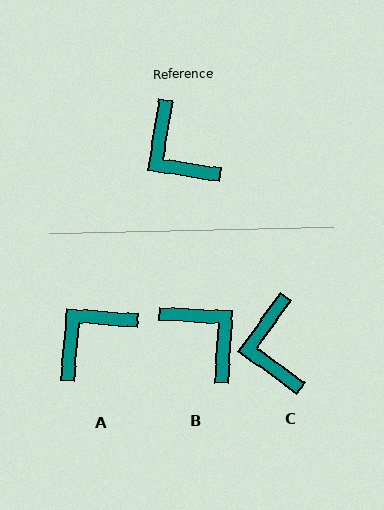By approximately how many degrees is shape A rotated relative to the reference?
Approximately 86 degrees clockwise.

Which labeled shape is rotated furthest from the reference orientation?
B, about 174 degrees away.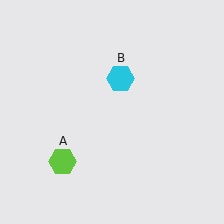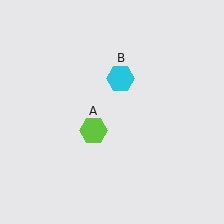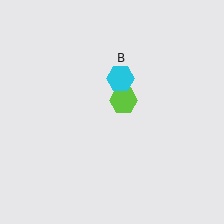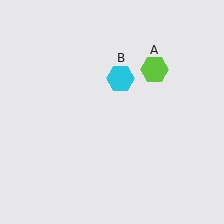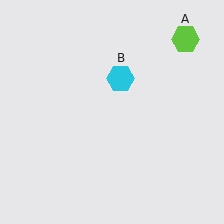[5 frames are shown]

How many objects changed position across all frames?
1 object changed position: lime hexagon (object A).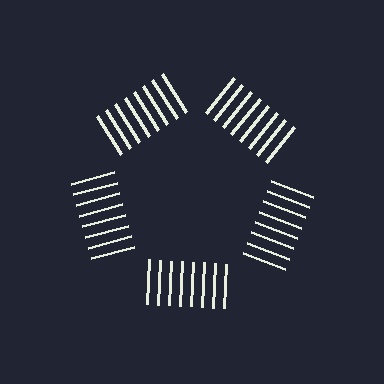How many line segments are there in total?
40 — 8 along each of the 5 edges.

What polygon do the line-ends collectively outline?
An illusory pentagon — the line segments terminate on its edges but no continuous stroke is drawn.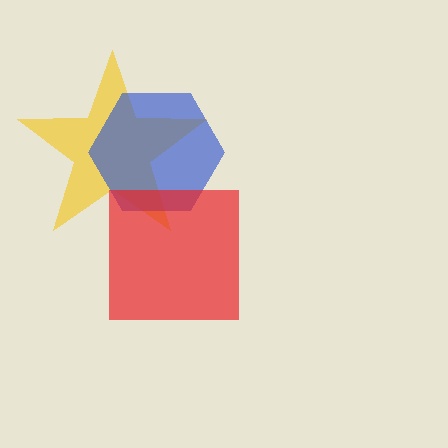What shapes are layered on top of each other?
The layered shapes are: a yellow star, a blue hexagon, a red square.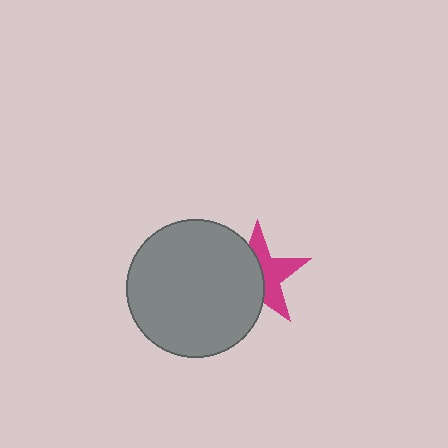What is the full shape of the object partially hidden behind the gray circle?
The partially hidden object is a magenta star.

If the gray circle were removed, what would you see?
You would see the complete magenta star.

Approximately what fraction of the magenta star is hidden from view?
Roughly 52% of the magenta star is hidden behind the gray circle.